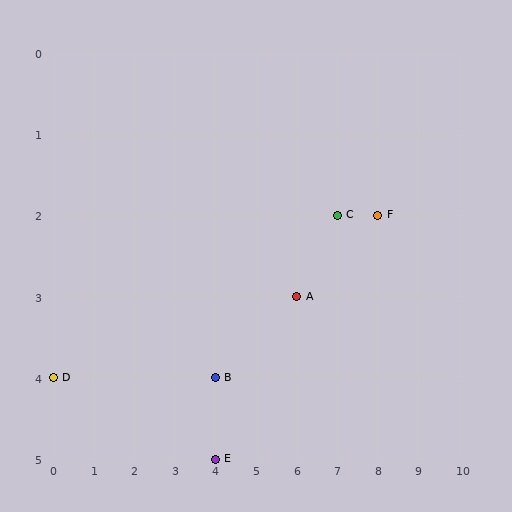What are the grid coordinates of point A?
Point A is at grid coordinates (6, 3).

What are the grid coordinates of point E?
Point E is at grid coordinates (4, 5).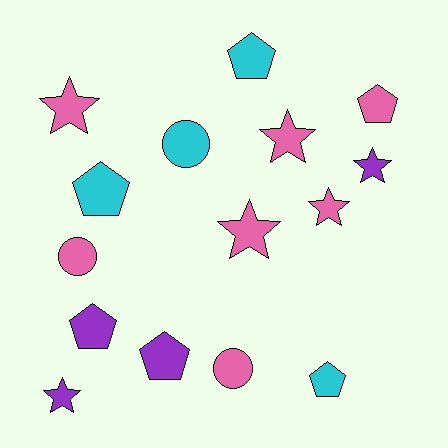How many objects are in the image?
There are 15 objects.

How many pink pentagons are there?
There is 1 pink pentagon.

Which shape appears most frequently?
Pentagon, with 6 objects.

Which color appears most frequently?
Pink, with 7 objects.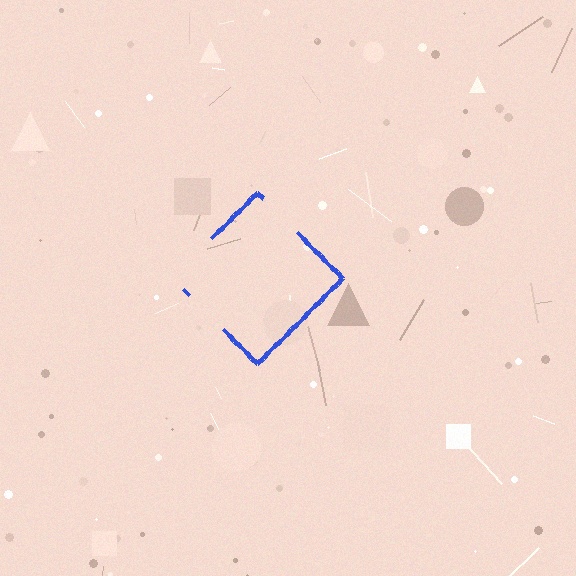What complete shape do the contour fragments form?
The contour fragments form a diamond.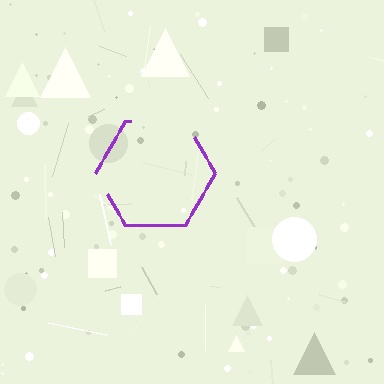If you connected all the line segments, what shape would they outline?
They would outline a hexagon.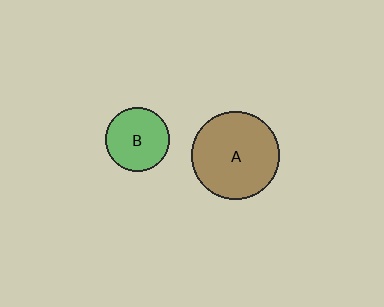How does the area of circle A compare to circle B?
Approximately 1.9 times.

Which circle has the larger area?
Circle A (brown).